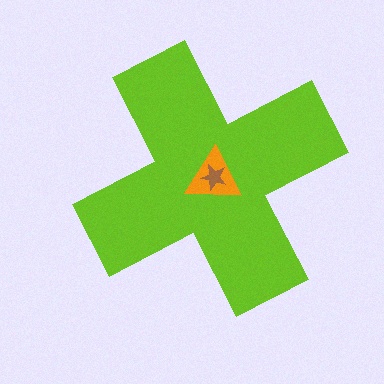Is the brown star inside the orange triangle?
Yes.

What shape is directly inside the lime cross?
The orange triangle.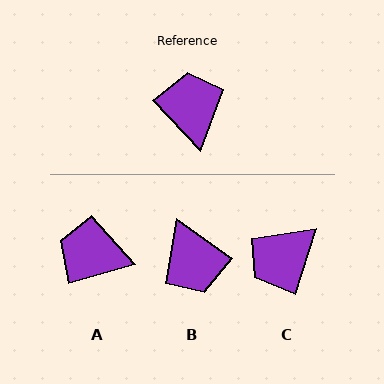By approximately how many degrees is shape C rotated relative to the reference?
Approximately 120 degrees counter-clockwise.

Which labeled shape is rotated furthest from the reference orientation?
B, about 168 degrees away.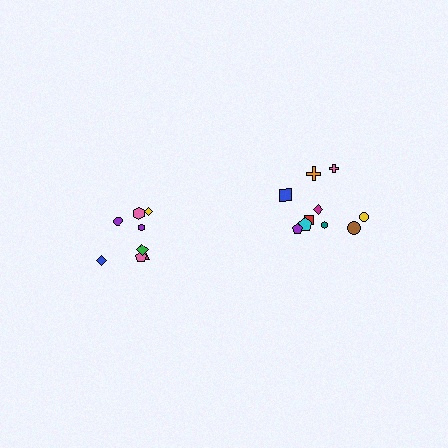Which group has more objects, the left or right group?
The right group.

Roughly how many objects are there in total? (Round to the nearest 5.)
Roughly 20 objects in total.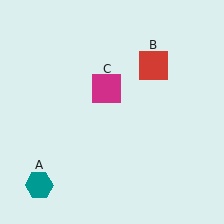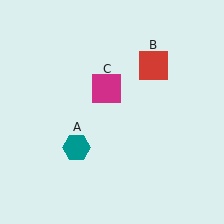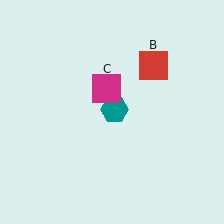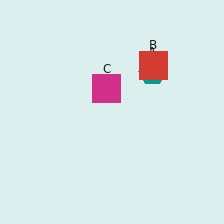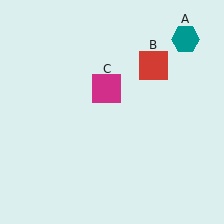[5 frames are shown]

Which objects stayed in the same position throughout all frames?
Red square (object B) and magenta square (object C) remained stationary.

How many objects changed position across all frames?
1 object changed position: teal hexagon (object A).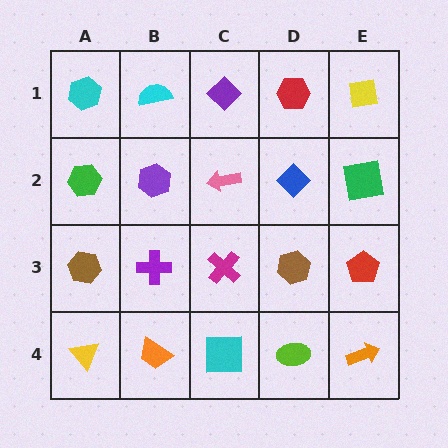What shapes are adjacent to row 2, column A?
A cyan hexagon (row 1, column A), a brown hexagon (row 3, column A), a purple hexagon (row 2, column B).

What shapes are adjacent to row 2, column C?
A purple diamond (row 1, column C), a magenta cross (row 3, column C), a purple hexagon (row 2, column B), a blue diamond (row 2, column D).